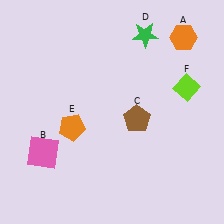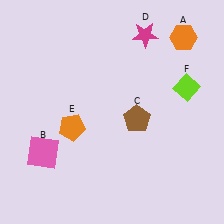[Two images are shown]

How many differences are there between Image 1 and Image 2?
There is 1 difference between the two images.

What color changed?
The star (D) changed from green in Image 1 to magenta in Image 2.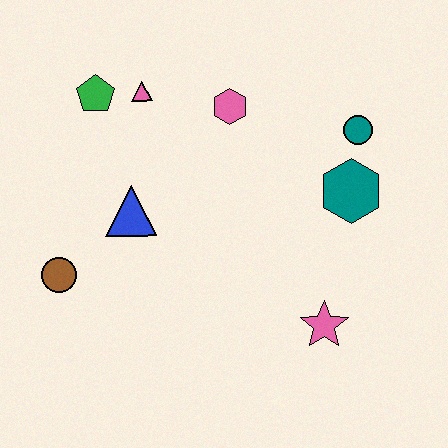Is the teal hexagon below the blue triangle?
No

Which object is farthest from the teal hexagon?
The brown circle is farthest from the teal hexagon.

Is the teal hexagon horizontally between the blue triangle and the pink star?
No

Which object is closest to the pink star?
The teal hexagon is closest to the pink star.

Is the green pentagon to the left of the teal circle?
Yes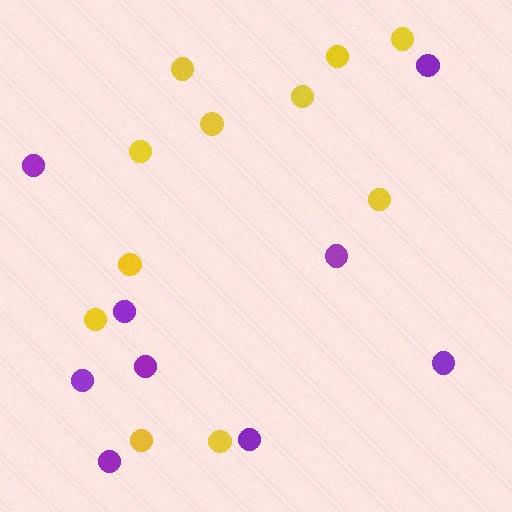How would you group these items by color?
There are 2 groups: one group of yellow circles (11) and one group of purple circles (9).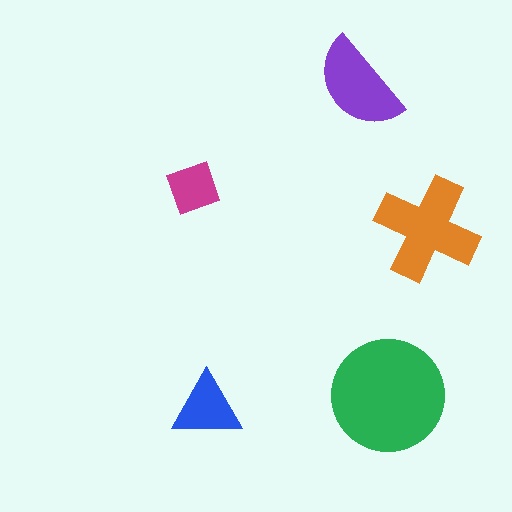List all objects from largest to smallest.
The green circle, the orange cross, the purple semicircle, the blue triangle, the magenta square.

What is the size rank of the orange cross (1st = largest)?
2nd.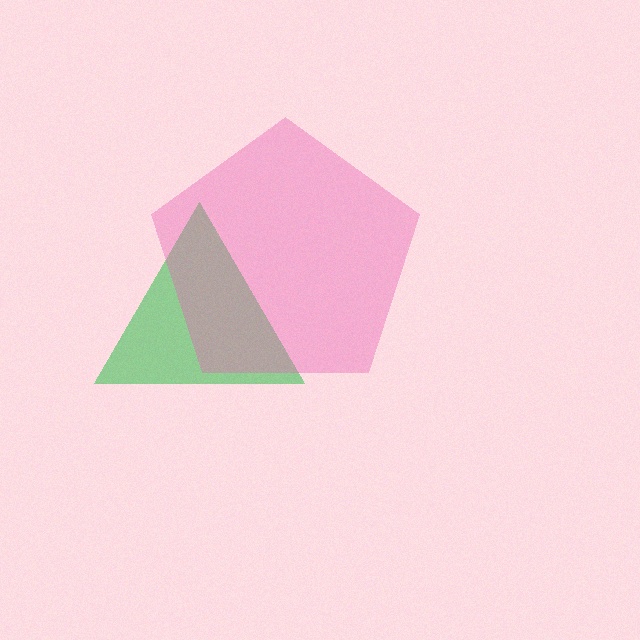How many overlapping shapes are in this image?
There are 2 overlapping shapes in the image.